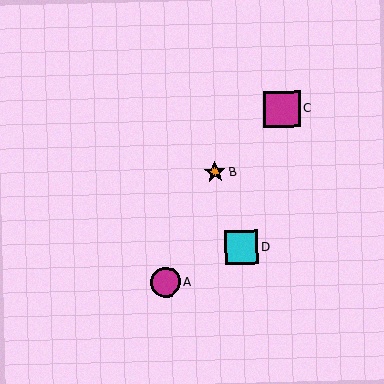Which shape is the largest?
The magenta square (labeled C) is the largest.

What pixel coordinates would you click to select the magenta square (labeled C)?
Click at (282, 109) to select the magenta square C.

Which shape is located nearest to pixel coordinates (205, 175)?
The orange star (labeled B) at (215, 172) is nearest to that location.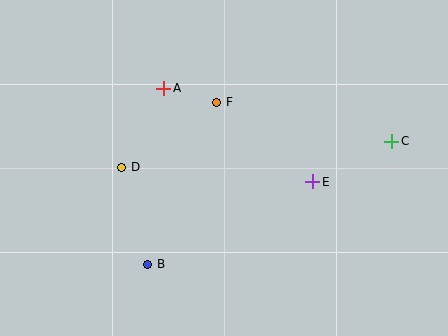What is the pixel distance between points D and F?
The distance between D and F is 115 pixels.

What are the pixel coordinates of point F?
Point F is at (217, 102).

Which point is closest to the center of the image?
Point F at (217, 102) is closest to the center.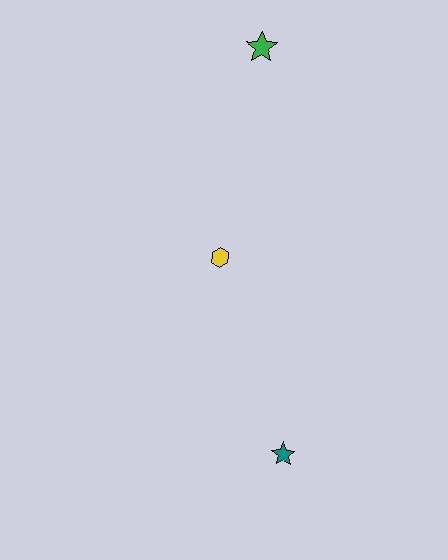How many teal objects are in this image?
There is 1 teal object.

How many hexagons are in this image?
There is 1 hexagon.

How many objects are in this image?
There are 3 objects.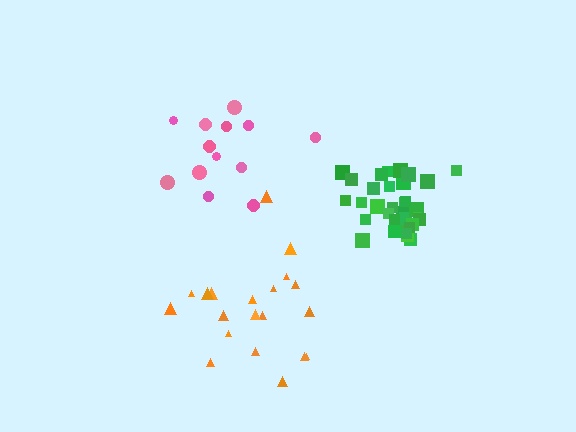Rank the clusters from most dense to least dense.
green, orange, pink.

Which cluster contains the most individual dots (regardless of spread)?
Green (33).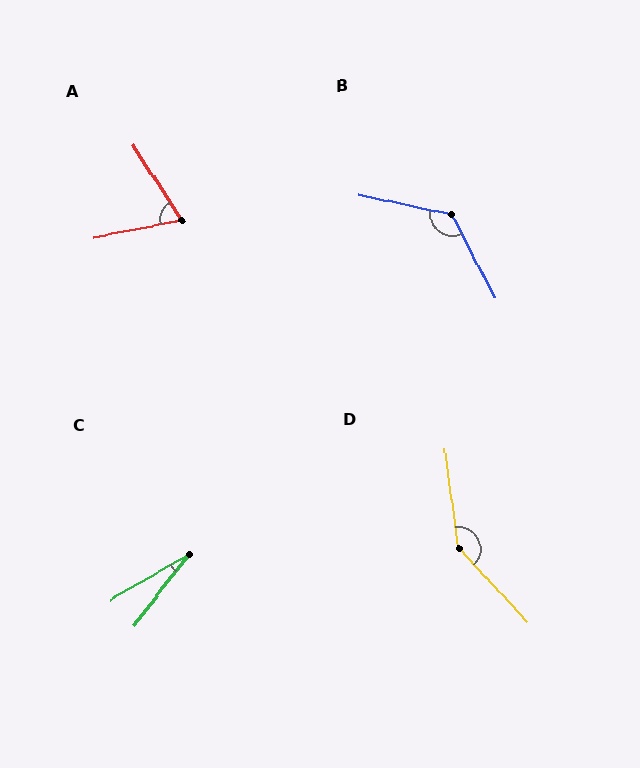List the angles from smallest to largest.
C (22°), A (68°), B (129°), D (145°).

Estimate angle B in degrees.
Approximately 129 degrees.